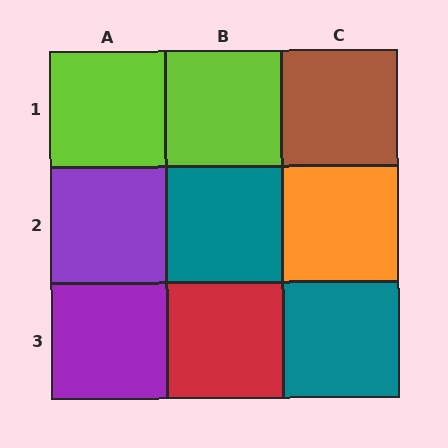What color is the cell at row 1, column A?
Lime.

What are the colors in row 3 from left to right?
Purple, red, teal.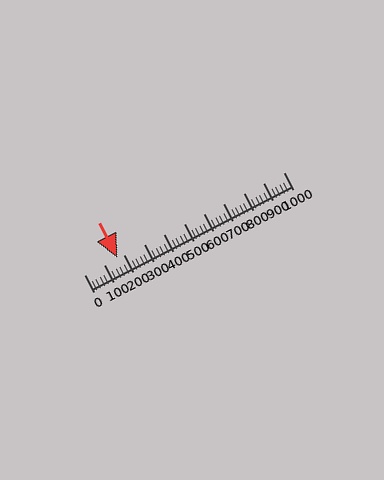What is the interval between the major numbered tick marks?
The major tick marks are spaced 100 units apart.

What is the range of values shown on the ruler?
The ruler shows values from 0 to 1000.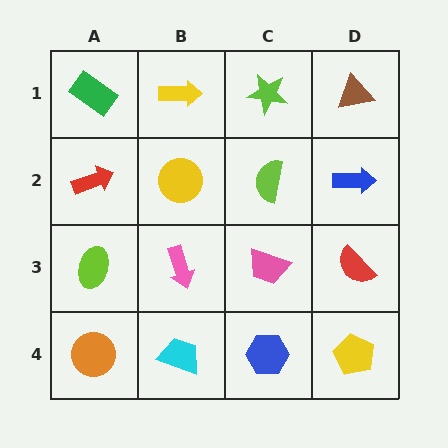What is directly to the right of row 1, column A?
A yellow arrow.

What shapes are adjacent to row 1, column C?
A lime semicircle (row 2, column C), a yellow arrow (row 1, column B), a brown triangle (row 1, column D).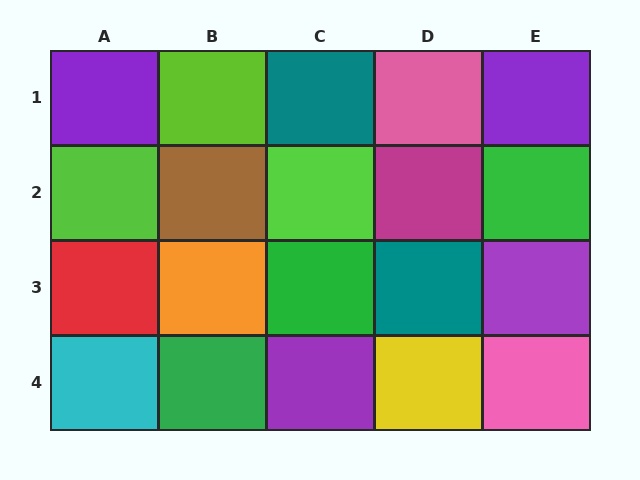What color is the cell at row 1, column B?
Lime.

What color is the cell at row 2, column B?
Brown.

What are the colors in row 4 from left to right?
Cyan, green, purple, yellow, pink.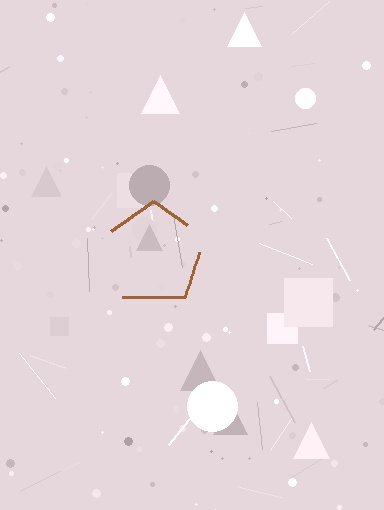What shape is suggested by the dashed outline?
The dashed outline suggests a pentagon.